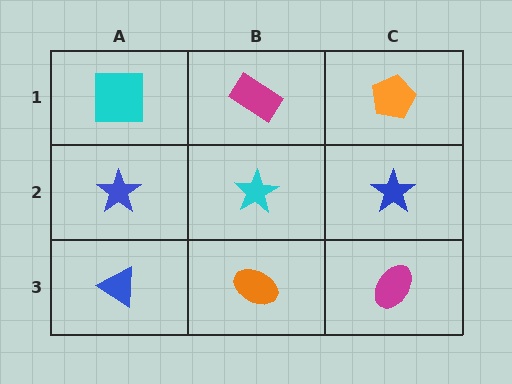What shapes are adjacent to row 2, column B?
A magenta rectangle (row 1, column B), an orange ellipse (row 3, column B), a blue star (row 2, column A), a blue star (row 2, column C).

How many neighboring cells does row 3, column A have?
2.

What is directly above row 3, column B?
A cyan star.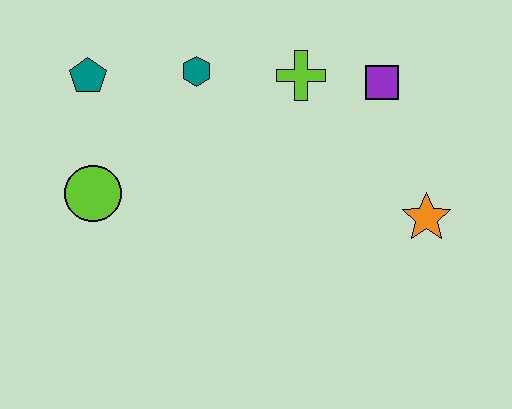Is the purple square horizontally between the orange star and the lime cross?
Yes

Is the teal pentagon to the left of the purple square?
Yes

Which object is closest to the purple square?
The lime cross is closest to the purple square.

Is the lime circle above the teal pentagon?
No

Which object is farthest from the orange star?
The teal pentagon is farthest from the orange star.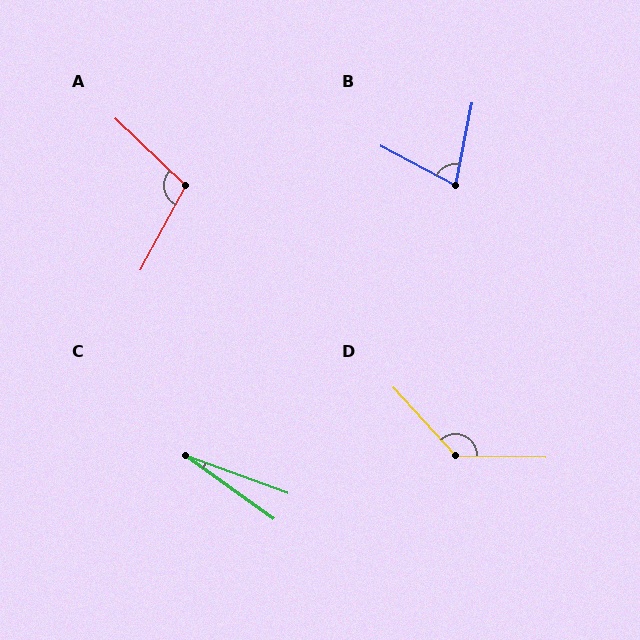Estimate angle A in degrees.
Approximately 106 degrees.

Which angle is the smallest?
C, at approximately 16 degrees.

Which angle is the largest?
D, at approximately 133 degrees.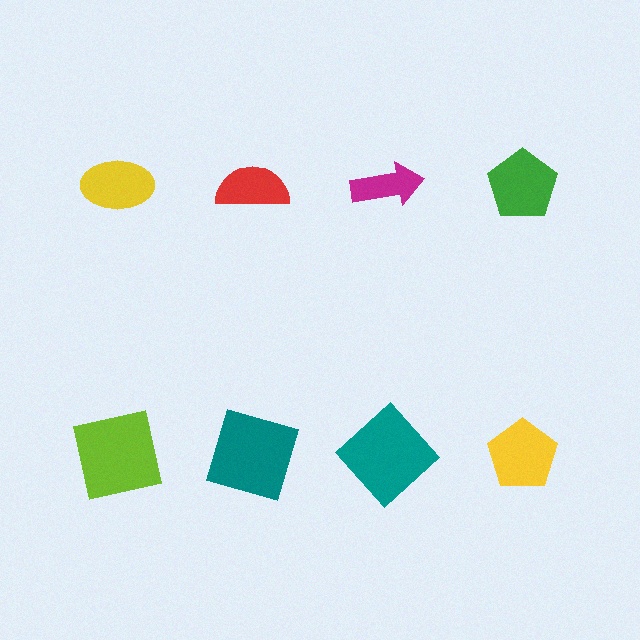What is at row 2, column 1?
A lime square.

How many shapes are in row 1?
4 shapes.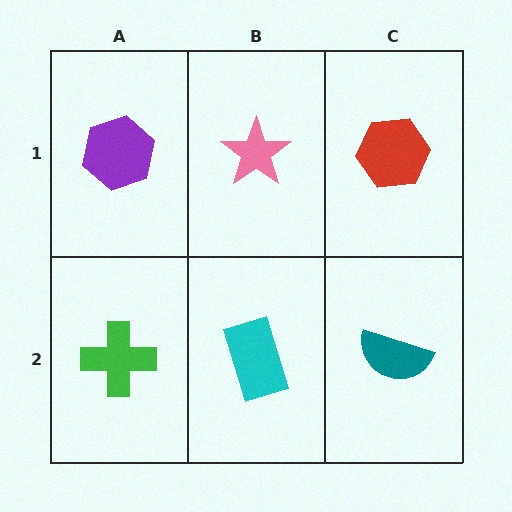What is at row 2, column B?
A cyan rectangle.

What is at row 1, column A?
A purple hexagon.